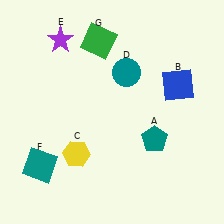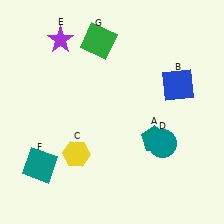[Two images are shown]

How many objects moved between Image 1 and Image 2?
1 object moved between the two images.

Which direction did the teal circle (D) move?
The teal circle (D) moved down.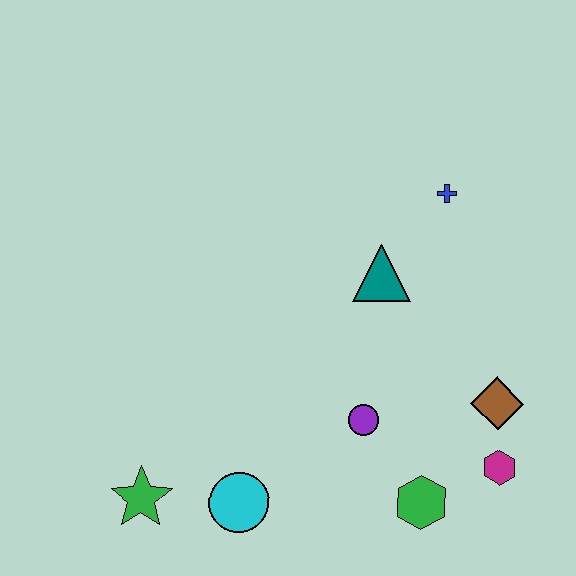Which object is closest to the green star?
The cyan circle is closest to the green star.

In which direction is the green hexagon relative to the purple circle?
The green hexagon is below the purple circle.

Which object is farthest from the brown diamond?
The green star is farthest from the brown diamond.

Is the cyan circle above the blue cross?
No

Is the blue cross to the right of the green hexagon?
Yes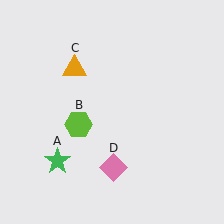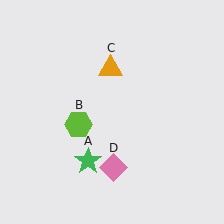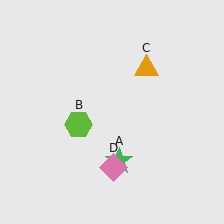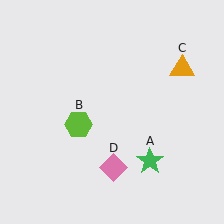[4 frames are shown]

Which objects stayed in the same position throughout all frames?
Lime hexagon (object B) and pink diamond (object D) remained stationary.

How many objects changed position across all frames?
2 objects changed position: green star (object A), orange triangle (object C).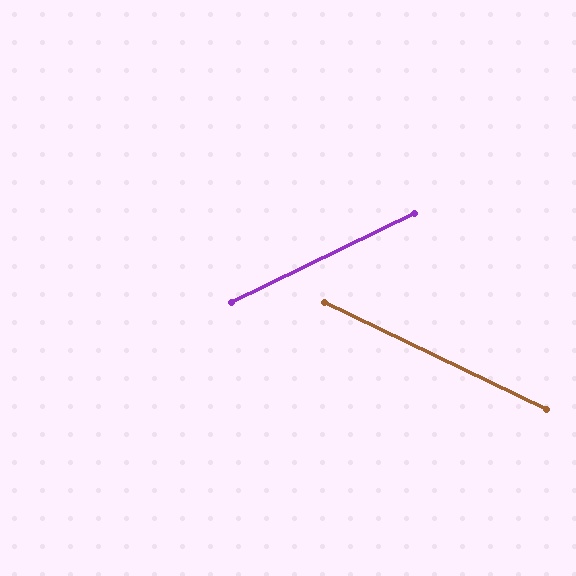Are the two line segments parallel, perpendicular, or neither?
Neither parallel nor perpendicular — they differ by about 52°.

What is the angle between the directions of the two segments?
Approximately 52 degrees.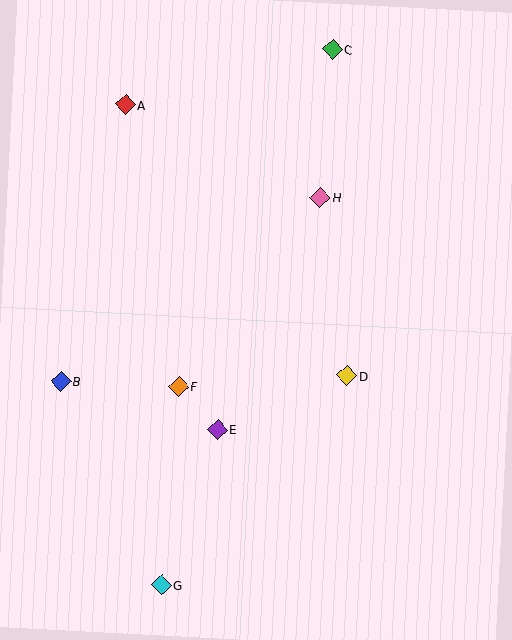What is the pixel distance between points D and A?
The distance between D and A is 350 pixels.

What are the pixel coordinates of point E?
Point E is at (218, 429).